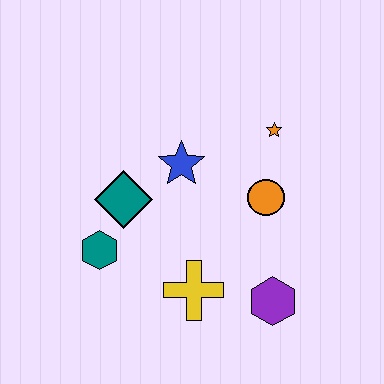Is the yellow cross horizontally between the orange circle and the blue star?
Yes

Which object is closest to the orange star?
The orange circle is closest to the orange star.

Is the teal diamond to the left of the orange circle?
Yes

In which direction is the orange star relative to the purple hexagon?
The orange star is above the purple hexagon.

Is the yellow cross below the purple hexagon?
No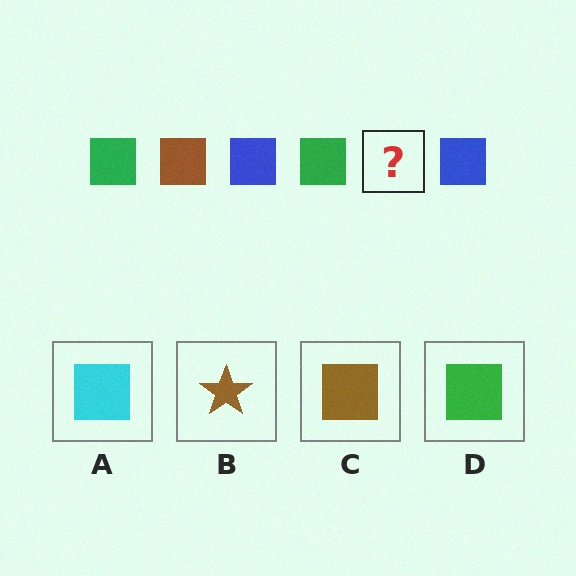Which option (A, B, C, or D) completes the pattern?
C.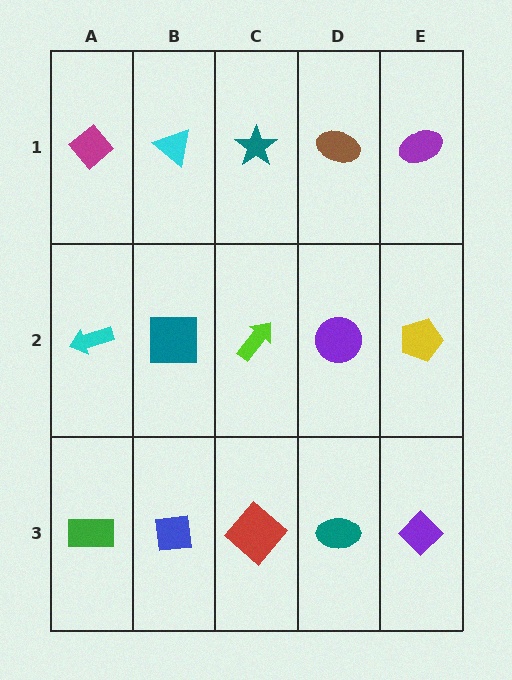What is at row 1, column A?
A magenta diamond.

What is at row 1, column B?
A cyan triangle.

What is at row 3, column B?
A blue square.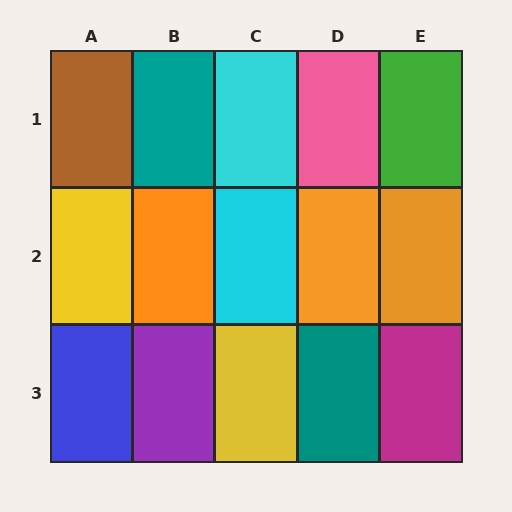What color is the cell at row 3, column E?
Magenta.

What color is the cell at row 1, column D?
Pink.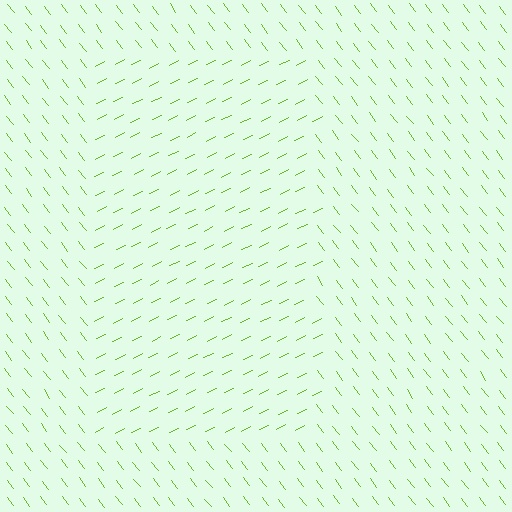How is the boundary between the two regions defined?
The boundary is defined purely by a change in line orientation (approximately 79 degrees difference). All lines are the same color and thickness.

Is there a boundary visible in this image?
Yes, there is a texture boundary formed by a change in line orientation.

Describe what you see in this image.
The image is filled with small lime line segments. A rectangle region in the image has lines oriented differently from the surrounding lines, creating a visible texture boundary.